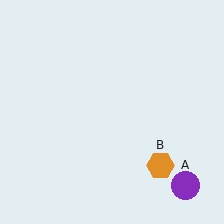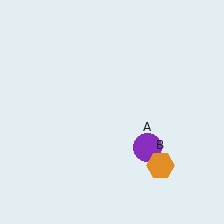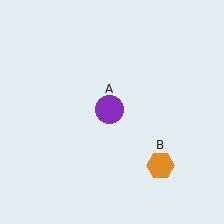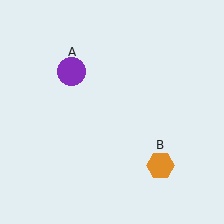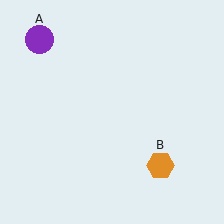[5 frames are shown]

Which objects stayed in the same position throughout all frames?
Orange hexagon (object B) remained stationary.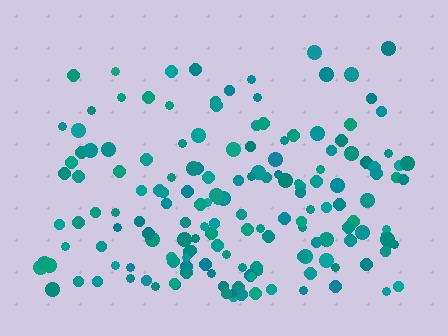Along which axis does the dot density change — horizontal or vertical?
Vertical.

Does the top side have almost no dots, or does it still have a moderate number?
Still a moderate number, just noticeably fewer than the bottom.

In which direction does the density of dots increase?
From top to bottom, with the bottom side densest.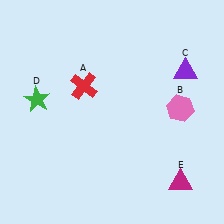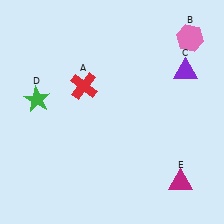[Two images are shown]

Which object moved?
The pink hexagon (B) moved up.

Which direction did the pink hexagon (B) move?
The pink hexagon (B) moved up.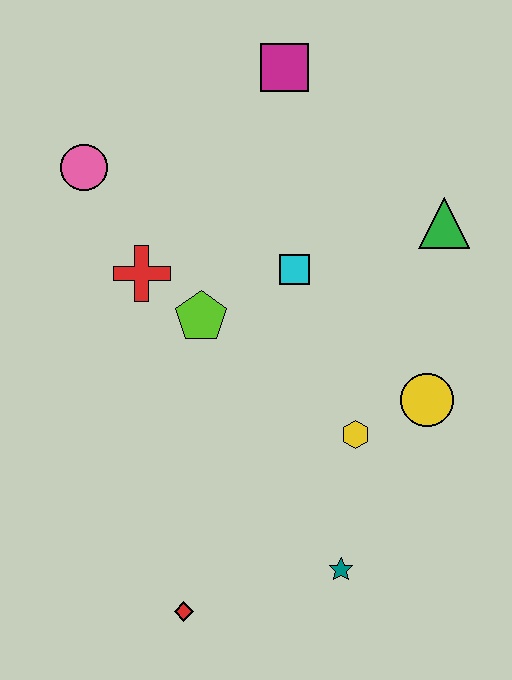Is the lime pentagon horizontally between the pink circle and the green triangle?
Yes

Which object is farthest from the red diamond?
The magenta square is farthest from the red diamond.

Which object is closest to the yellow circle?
The yellow hexagon is closest to the yellow circle.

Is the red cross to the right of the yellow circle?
No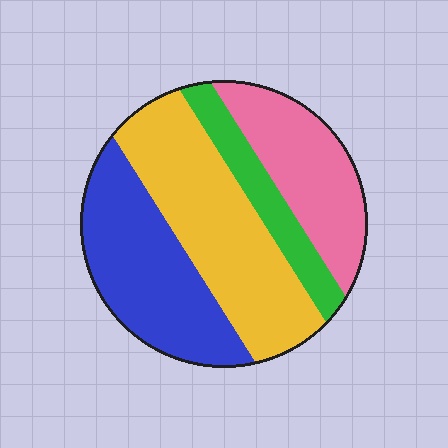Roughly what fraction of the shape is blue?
Blue covers 30% of the shape.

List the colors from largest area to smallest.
From largest to smallest: yellow, blue, pink, green.